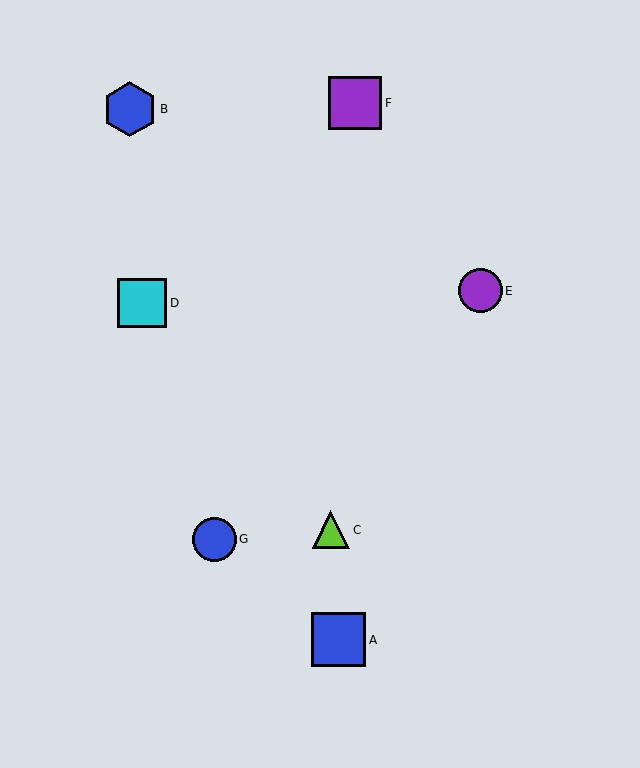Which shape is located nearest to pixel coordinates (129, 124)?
The blue hexagon (labeled B) at (130, 109) is nearest to that location.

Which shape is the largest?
The blue hexagon (labeled B) is the largest.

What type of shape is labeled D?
Shape D is a cyan square.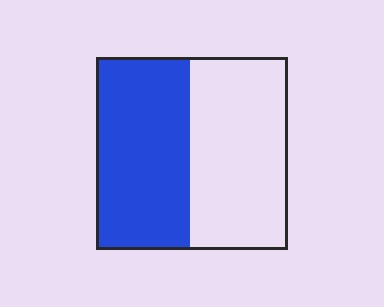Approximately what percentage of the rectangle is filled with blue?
Approximately 50%.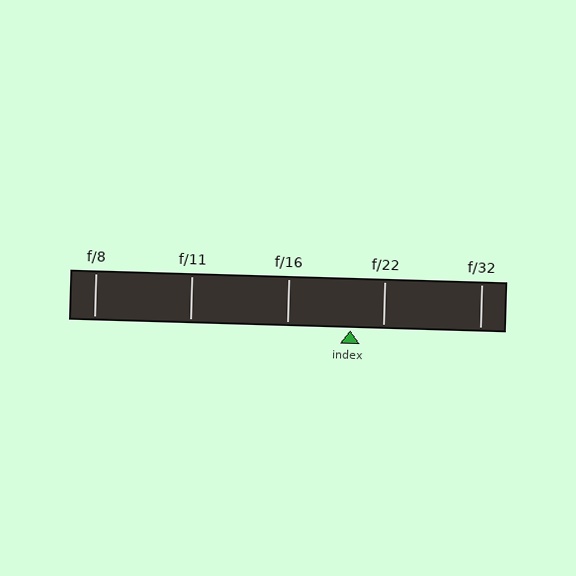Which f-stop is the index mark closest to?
The index mark is closest to f/22.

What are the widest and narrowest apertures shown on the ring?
The widest aperture shown is f/8 and the narrowest is f/32.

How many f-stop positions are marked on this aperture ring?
There are 5 f-stop positions marked.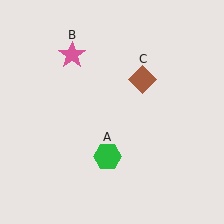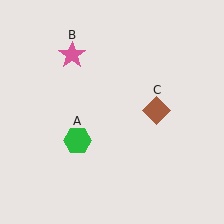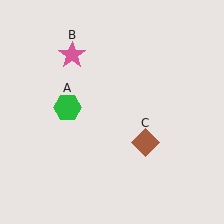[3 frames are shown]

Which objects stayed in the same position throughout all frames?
Pink star (object B) remained stationary.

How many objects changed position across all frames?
2 objects changed position: green hexagon (object A), brown diamond (object C).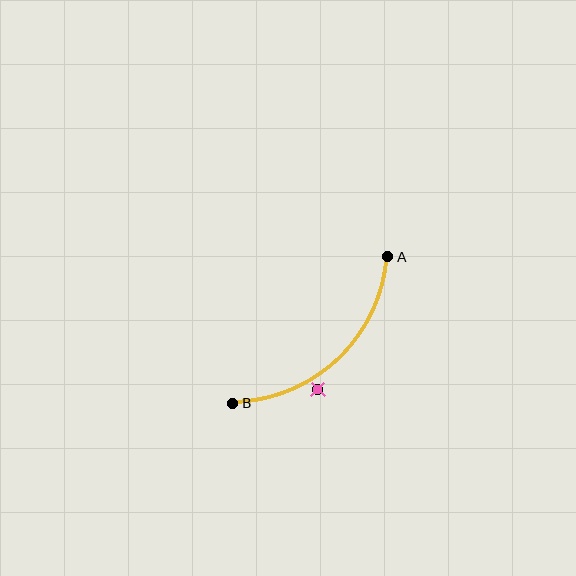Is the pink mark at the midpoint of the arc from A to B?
No — the pink mark does not lie on the arc at all. It sits slightly outside the curve.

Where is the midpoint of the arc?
The arc midpoint is the point on the curve farthest from the straight line joining A and B. It sits below and to the right of that line.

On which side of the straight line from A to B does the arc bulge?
The arc bulges below and to the right of the straight line connecting A and B.